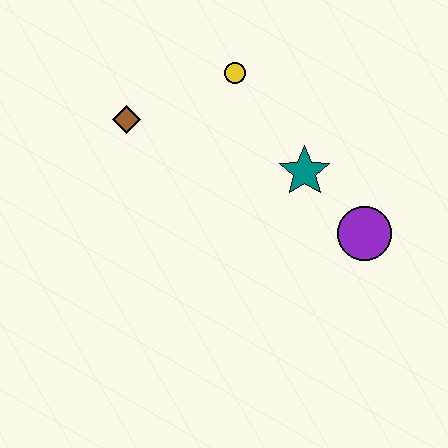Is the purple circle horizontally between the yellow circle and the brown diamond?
No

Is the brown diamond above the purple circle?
Yes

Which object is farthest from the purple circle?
The brown diamond is farthest from the purple circle.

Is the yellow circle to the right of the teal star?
No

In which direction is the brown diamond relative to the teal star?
The brown diamond is to the left of the teal star.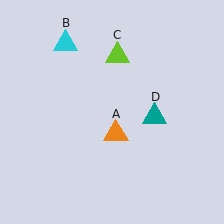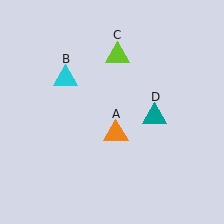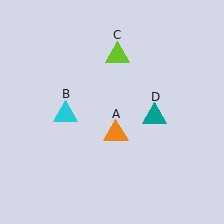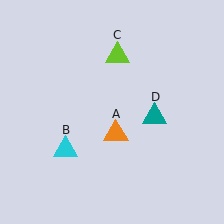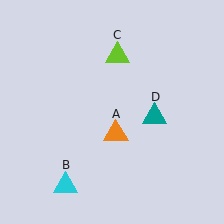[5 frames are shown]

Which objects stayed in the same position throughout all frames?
Orange triangle (object A) and lime triangle (object C) and teal triangle (object D) remained stationary.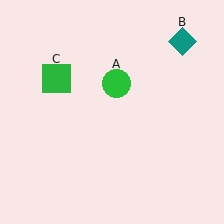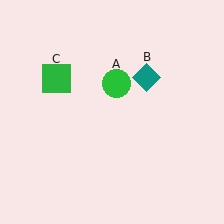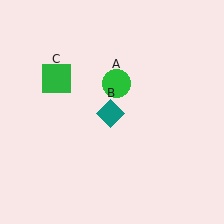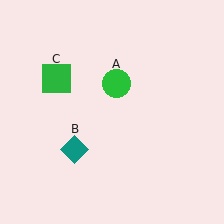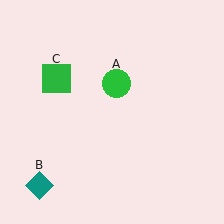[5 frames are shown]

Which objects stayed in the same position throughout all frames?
Green circle (object A) and green square (object C) remained stationary.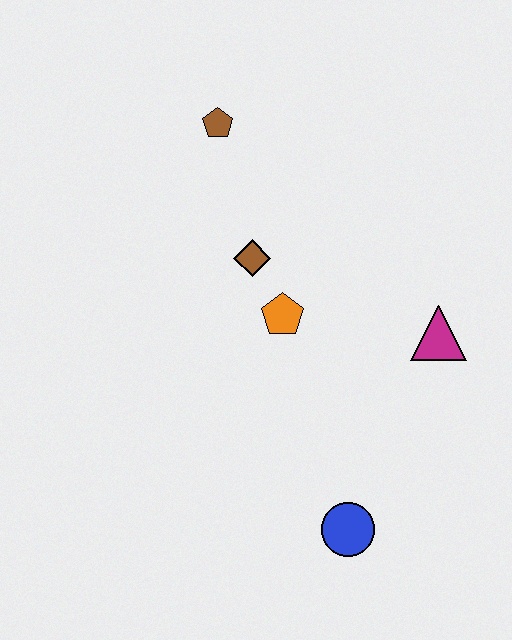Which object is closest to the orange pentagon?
The brown diamond is closest to the orange pentagon.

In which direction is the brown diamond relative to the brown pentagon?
The brown diamond is below the brown pentagon.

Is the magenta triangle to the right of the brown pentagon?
Yes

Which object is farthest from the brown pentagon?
The blue circle is farthest from the brown pentagon.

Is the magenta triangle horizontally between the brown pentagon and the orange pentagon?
No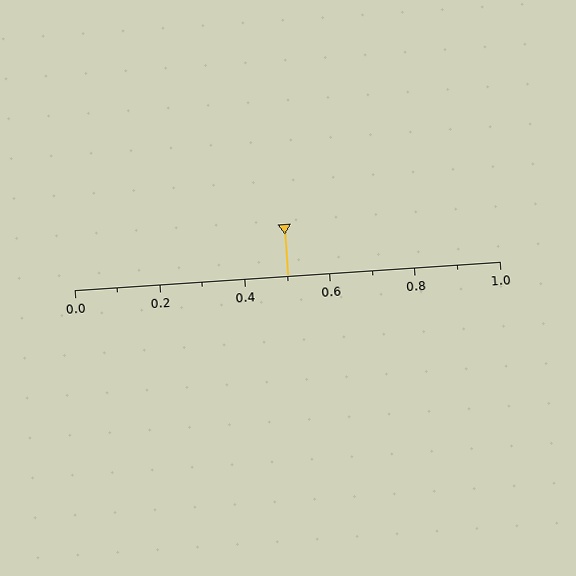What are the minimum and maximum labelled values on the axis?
The axis runs from 0.0 to 1.0.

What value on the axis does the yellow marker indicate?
The marker indicates approximately 0.5.